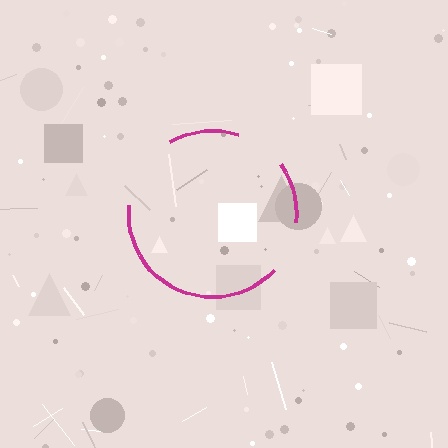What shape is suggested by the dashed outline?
The dashed outline suggests a circle.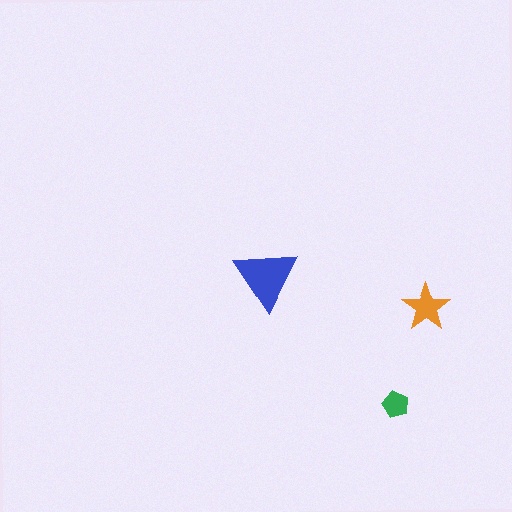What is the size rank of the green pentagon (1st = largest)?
3rd.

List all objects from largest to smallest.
The blue triangle, the orange star, the green pentagon.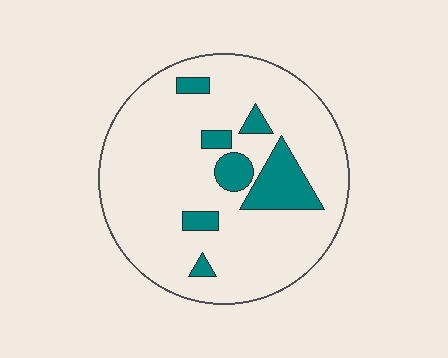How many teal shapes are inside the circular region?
7.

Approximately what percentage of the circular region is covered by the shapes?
Approximately 15%.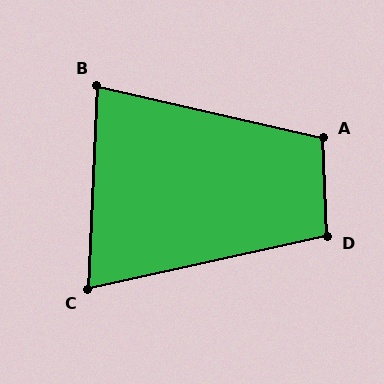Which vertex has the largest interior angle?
A, at approximately 105 degrees.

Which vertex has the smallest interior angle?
C, at approximately 75 degrees.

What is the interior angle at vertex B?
Approximately 80 degrees (acute).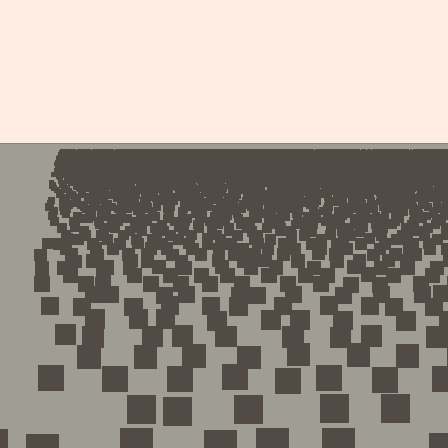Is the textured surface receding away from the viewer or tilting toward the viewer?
The surface is receding away from the viewer. Texture elements get smaller and denser toward the top.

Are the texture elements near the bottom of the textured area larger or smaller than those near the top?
Larger. Near the bottom, elements are closer to the viewer and appear at a bigger on-screen size.